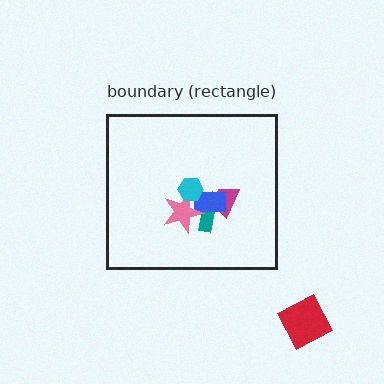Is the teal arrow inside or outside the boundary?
Inside.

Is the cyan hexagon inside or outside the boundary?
Inside.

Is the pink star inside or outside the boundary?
Inside.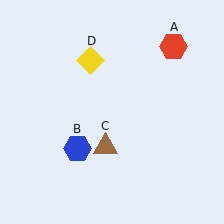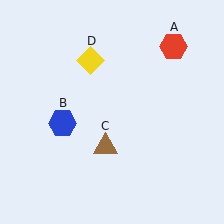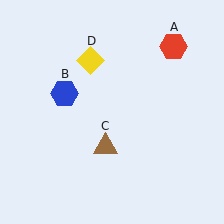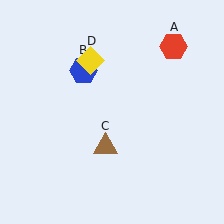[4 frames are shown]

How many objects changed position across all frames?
1 object changed position: blue hexagon (object B).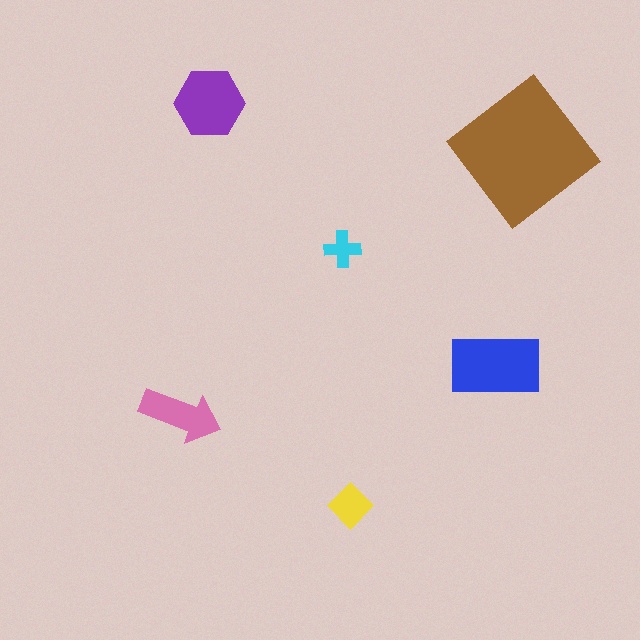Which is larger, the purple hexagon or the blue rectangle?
The blue rectangle.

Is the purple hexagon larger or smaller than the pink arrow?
Larger.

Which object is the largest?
The brown diamond.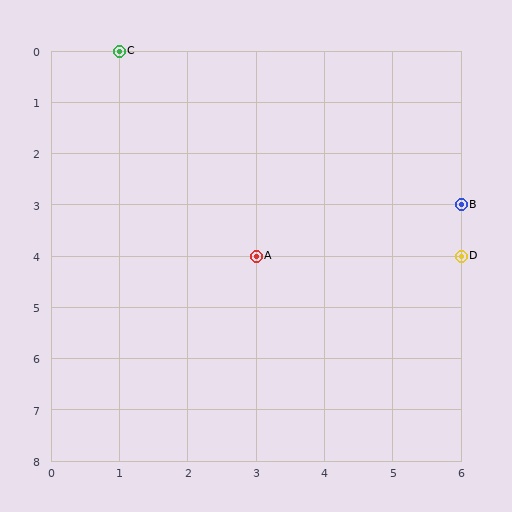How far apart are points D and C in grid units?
Points D and C are 5 columns and 4 rows apart (about 6.4 grid units diagonally).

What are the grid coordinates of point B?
Point B is at grid coordinates (6, 3).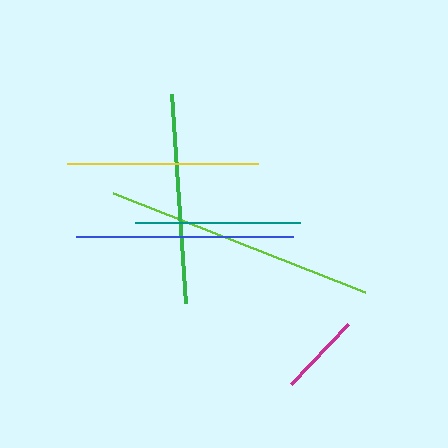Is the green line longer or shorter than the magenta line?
The green line is longer than the magenta line.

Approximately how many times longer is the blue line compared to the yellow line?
The blue line is approximately 1.1 times the length of the yellow line.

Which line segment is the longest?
The lime line is the longest at approximately 271 pixels.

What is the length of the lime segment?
The lime segment is approximately 271 pixels long.